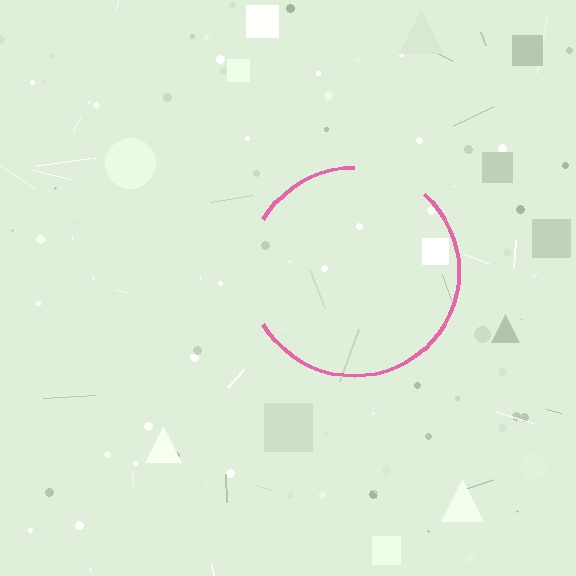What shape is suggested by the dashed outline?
The dashed outline suggests a circle.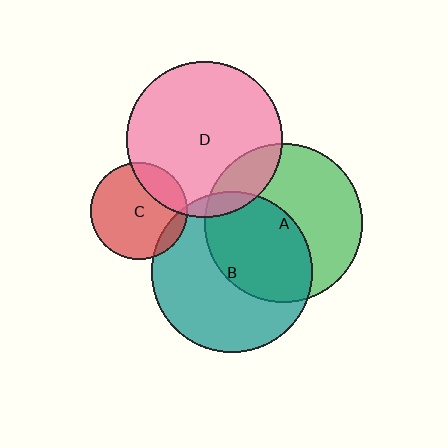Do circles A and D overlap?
Yes.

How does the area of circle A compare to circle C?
Approximately 2.7 times.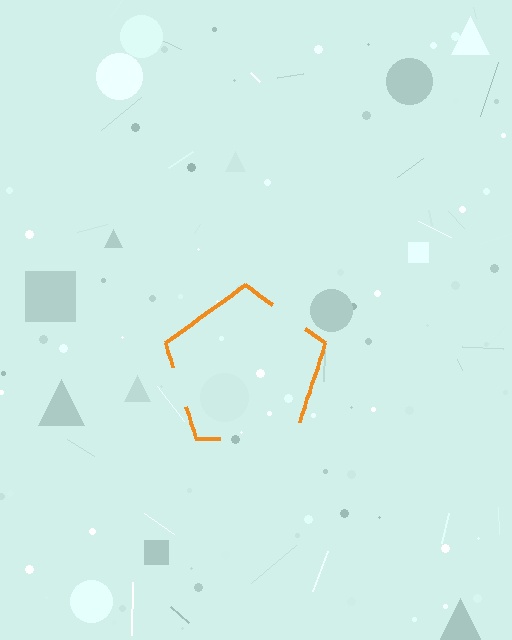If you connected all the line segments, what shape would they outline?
They would outline a pentagon.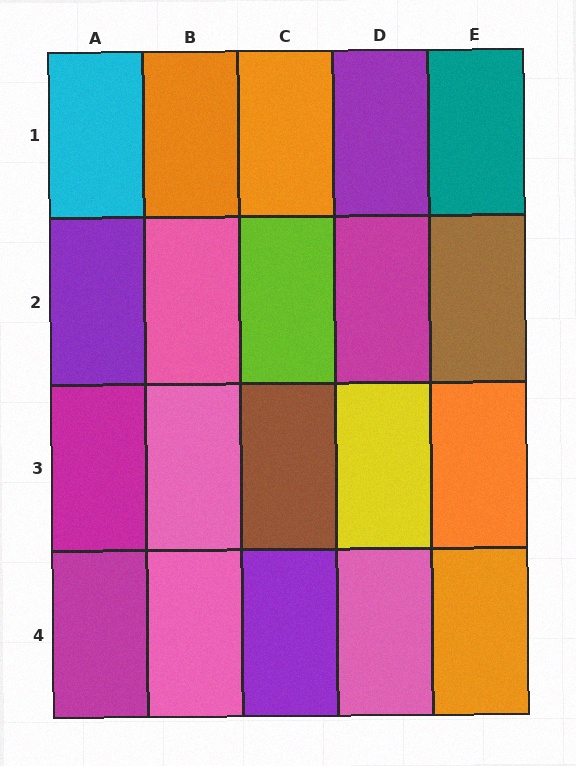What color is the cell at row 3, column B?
Pink.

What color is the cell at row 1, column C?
Orange.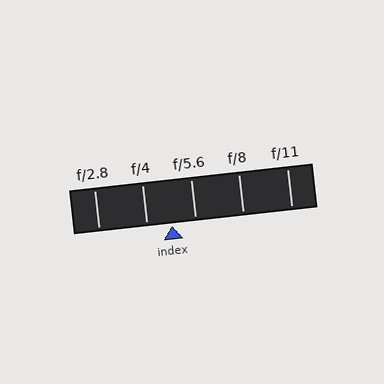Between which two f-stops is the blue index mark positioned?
The index mark is between f/4 and f/5.6.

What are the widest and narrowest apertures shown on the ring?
The widest aperture shown is f/2.8 and the narrowest is f/11.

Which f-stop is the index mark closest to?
The index mark is closest to f/5.6.